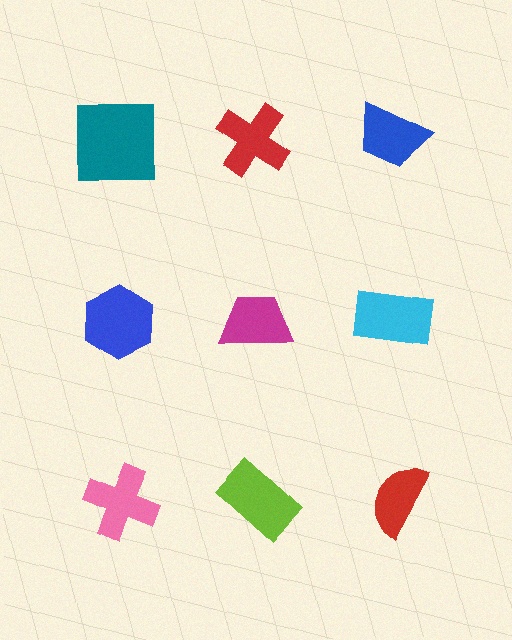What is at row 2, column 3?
A cyan rectangle.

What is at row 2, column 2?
A magenta trapezoid.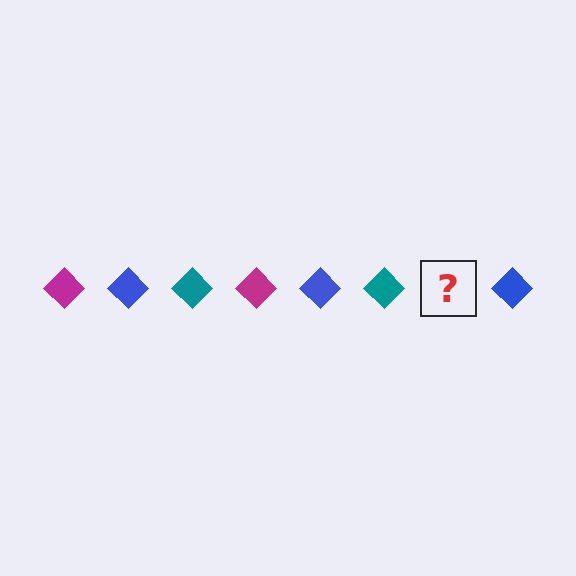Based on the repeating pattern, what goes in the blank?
The blank should be a magenta diamond.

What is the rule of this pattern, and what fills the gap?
The rule is that the pattern cycles through magenta, blue, teal diamonds. The gap should be filled with a magenta diamond.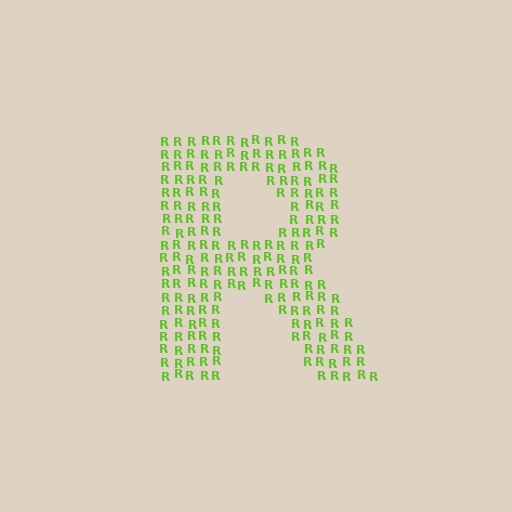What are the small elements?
The small elements are letter R's.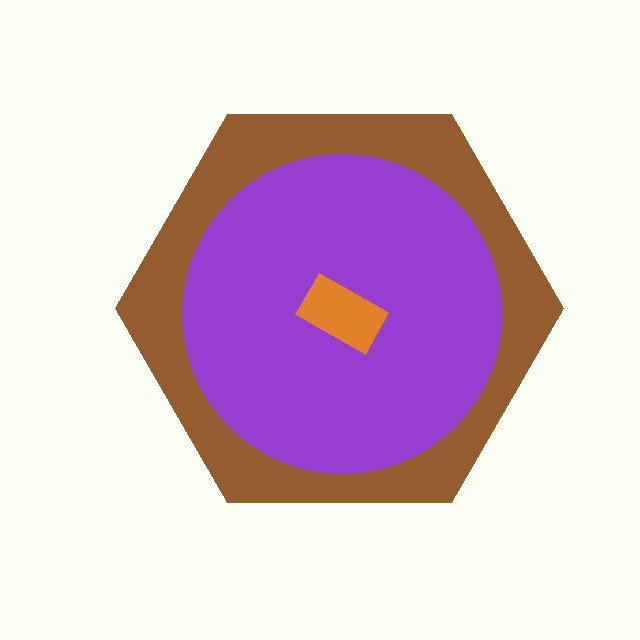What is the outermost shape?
The brown hexagon.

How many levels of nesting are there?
3.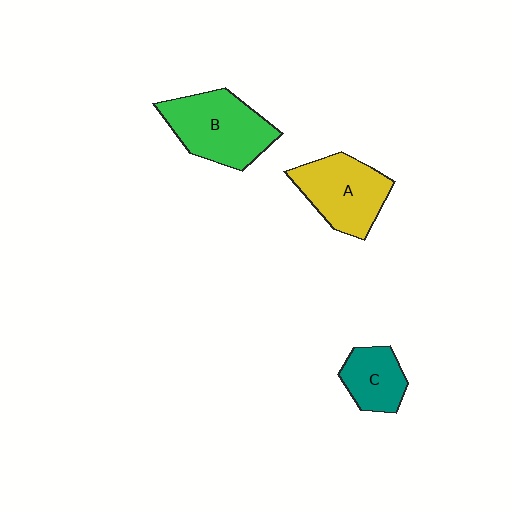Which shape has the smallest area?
Shape C (teal).